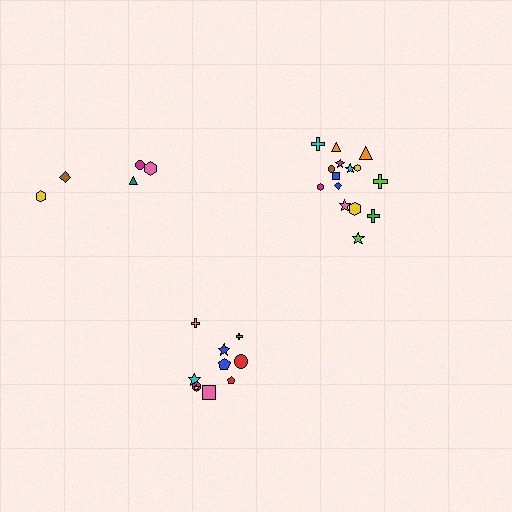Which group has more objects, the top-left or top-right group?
The top-right group.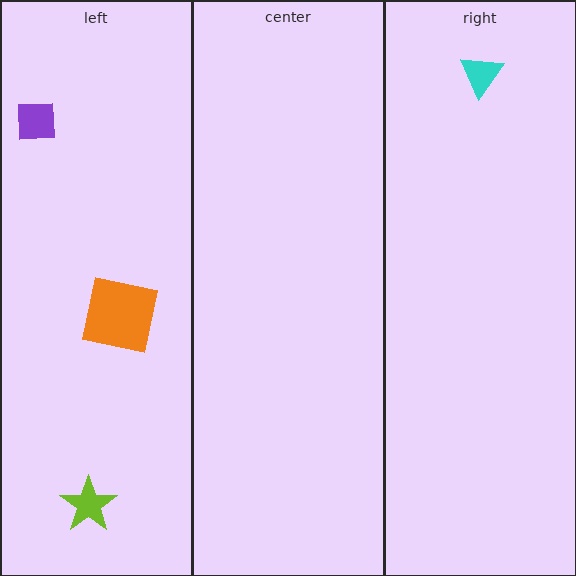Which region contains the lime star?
The left region.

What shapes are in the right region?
The cyan triangle.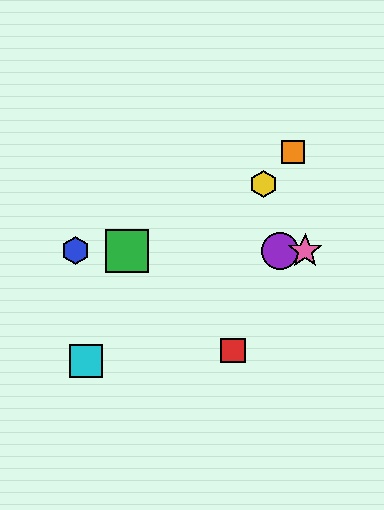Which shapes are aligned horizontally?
The blue hexagon, the green square, the purple circle, the pink star are aligned horizontally.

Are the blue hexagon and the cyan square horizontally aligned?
No, the blue hexagon is at y≈251 and the cyan square is at y≈361.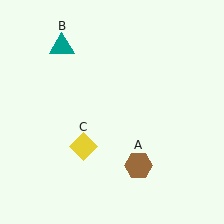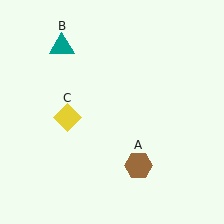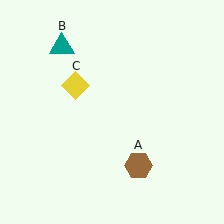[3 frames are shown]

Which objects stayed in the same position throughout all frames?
Brown hexagon (object A) and teal triangle (object B) remained stationary.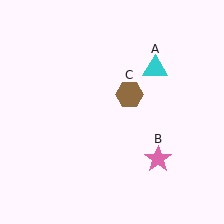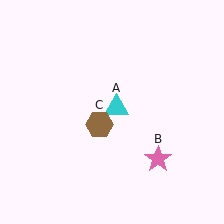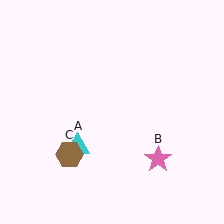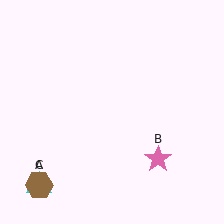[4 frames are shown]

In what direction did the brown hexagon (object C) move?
The brown hexagon (object C) moved down and to the left.